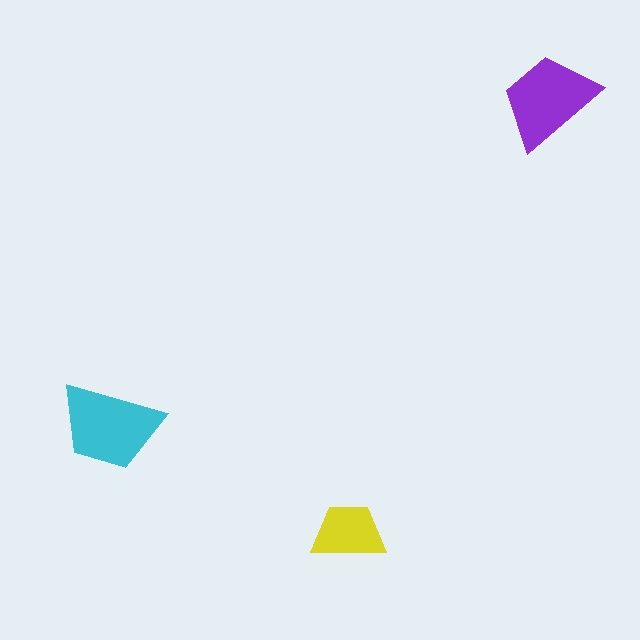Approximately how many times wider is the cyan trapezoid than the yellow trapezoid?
About 1.5 times wider.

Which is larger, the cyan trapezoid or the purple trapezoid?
The cyan one.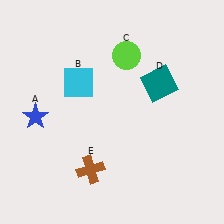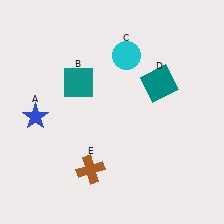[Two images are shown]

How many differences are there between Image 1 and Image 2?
There are 2 differences between the two images.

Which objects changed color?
B changed from cyan to teal. C changed from lime to cyan.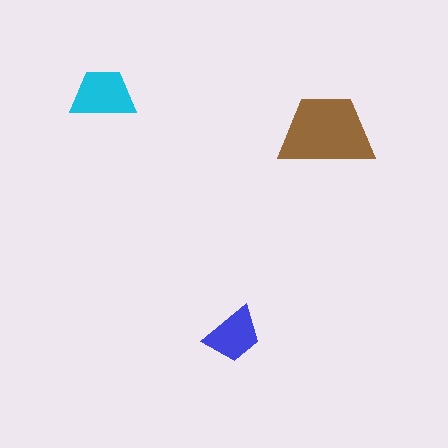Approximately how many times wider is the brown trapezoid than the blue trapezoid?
About 1.5 times wider.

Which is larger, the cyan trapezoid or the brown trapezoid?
The brown one.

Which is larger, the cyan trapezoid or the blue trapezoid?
The cyan one.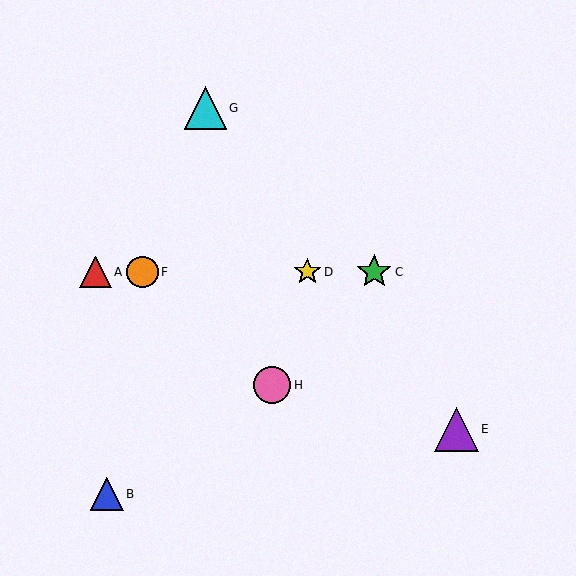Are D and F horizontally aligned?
Yes, both are at y≈272.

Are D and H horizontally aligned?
No, D is at y≈272 and H is at y≈385.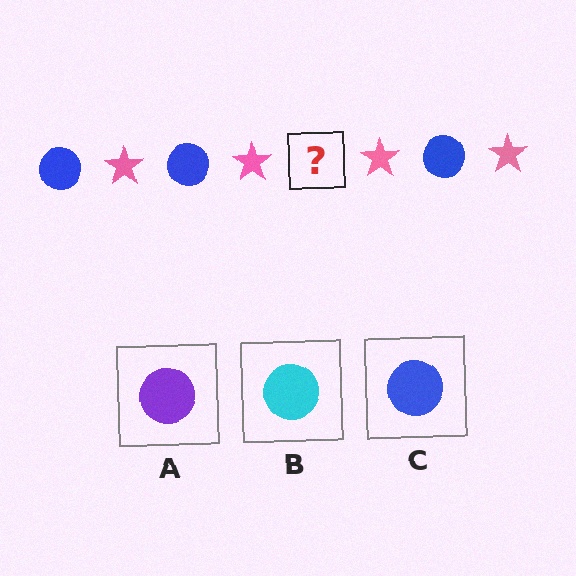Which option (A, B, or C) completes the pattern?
C.